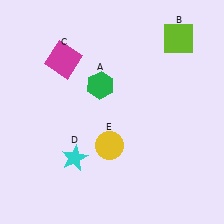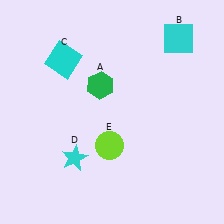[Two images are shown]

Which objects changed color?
B changed from lime to cyan. C changed from magenta to cyan. E changed from yellow to lime.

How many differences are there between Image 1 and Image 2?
There are 3 differences between the two images.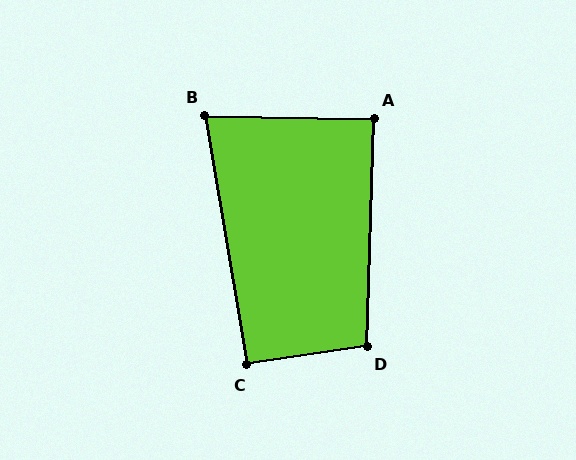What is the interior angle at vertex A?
Approximately 89 degrees (approximately right).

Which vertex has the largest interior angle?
D, at approximately 100 degrees.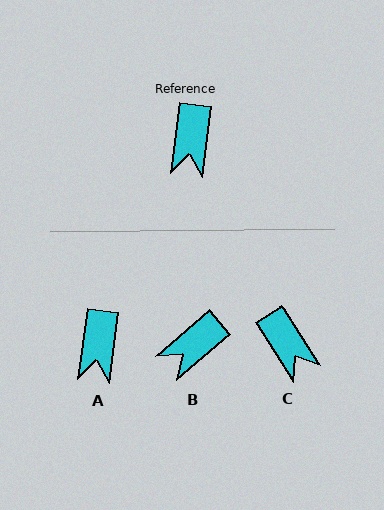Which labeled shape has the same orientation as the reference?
A.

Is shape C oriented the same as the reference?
No, it is off by about 40 degrees.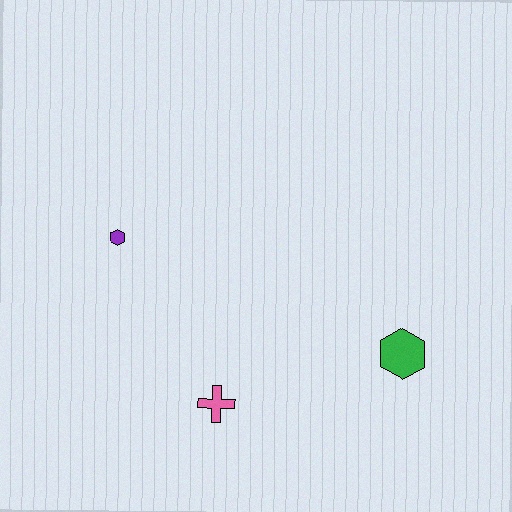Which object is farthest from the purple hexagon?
The green hexagon is farthest from the purple hexagon.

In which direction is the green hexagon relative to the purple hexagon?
The green hexagon is to the right of the purple hexagon.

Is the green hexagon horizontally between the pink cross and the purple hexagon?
No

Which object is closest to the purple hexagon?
The pink cross is closest to the purple hexagon.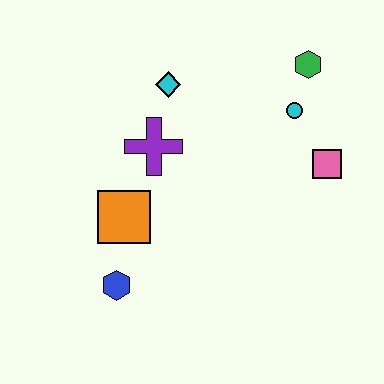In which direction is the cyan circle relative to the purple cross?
The cyan circle is to the right of the purple cross.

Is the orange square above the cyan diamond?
No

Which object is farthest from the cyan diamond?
The blue hexagon is farthest from the cyan diamond.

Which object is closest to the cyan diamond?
The purple cross is closest to the cyan diamond.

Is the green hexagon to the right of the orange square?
Yes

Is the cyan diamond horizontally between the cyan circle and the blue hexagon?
Yes